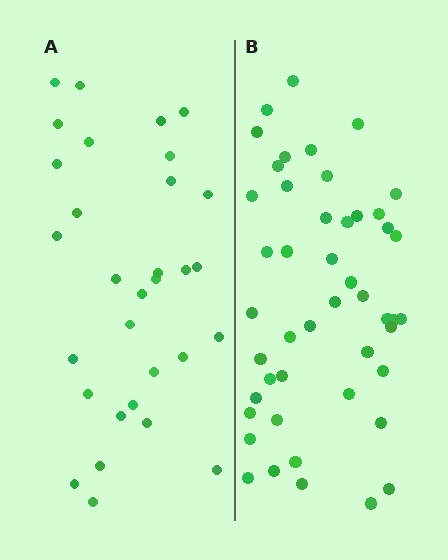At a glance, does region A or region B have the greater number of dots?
Region B (the right region) has more dots.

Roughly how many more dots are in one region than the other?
Region B has approximately 15 more dots than region A.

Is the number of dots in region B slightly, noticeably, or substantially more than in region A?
Region B has substantially more. The ratio is roughly 1.5 to 1.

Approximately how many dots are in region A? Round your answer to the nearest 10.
About 30 dots. (The exact count is 31, which rounds to 30.)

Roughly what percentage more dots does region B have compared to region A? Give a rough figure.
About 50% more.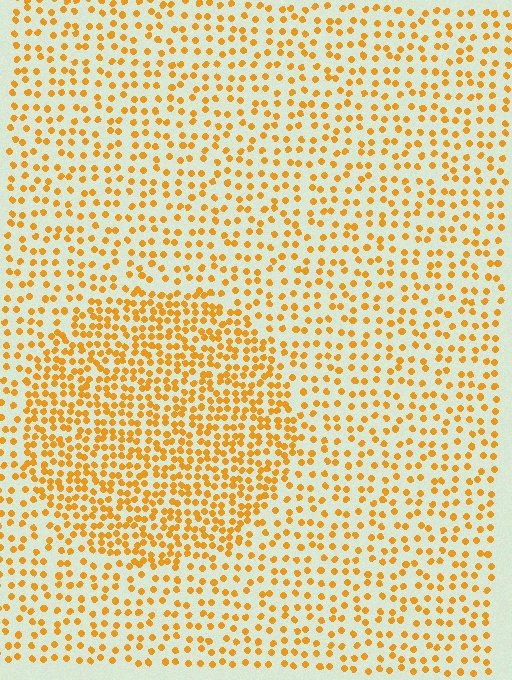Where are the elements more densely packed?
The elements are more densely packed inside the circle boundary.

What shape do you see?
I see a circle.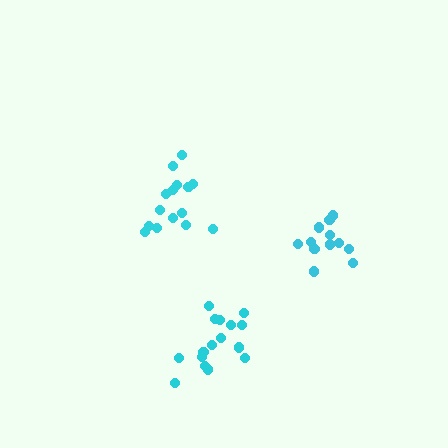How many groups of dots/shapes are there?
There are 3 groups.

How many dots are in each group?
Group 1: 15 dots, Group 2: 13 dots, Group 3: 16 dots (44 total).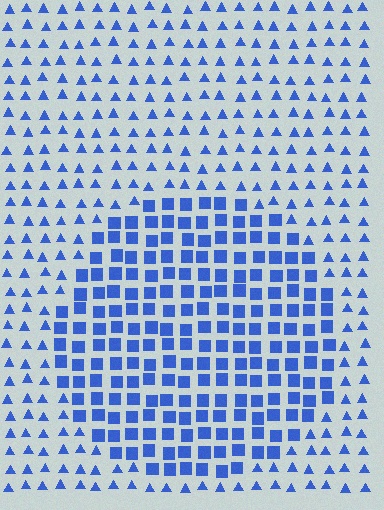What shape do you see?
I see a circle.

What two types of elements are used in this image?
The image uses squares inside the circle region and triangles outside it.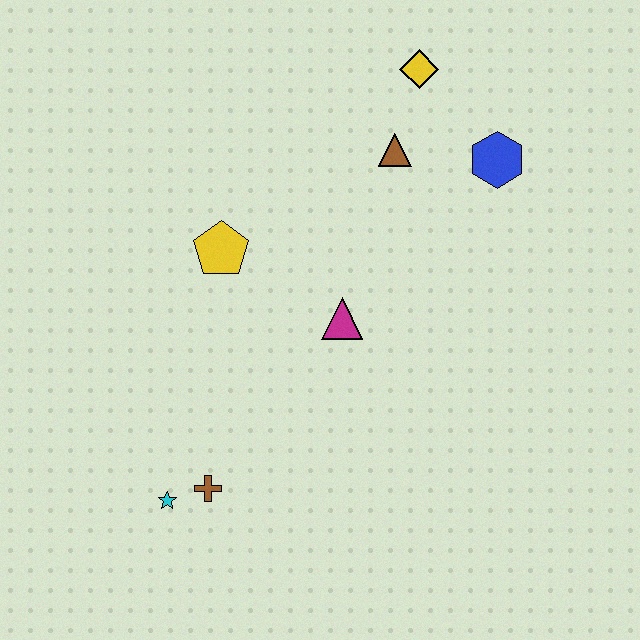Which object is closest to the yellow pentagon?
The magenta triangle is closest to the yellow pentagon.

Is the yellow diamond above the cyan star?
Yes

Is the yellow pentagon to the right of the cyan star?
Yes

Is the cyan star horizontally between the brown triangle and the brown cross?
No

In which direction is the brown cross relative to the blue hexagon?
The brown cross is below the blue hexagon.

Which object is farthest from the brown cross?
The yellow diamond is farthest from the brown cross.